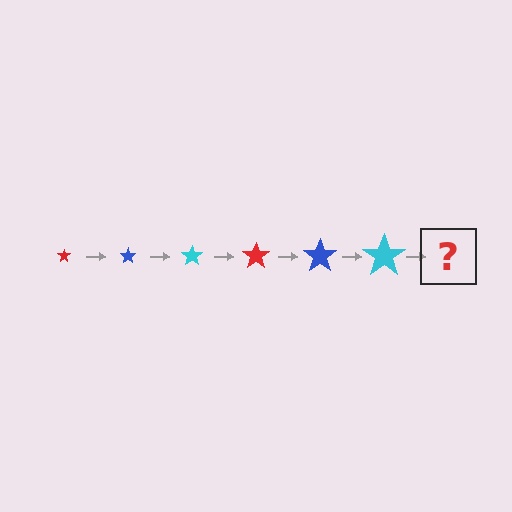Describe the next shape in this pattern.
It should be a red star, larger than the previous one.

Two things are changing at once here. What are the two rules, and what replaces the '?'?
The two rules are that the star grows larger each step and the color cycles through red, blue, and cyan. The '?' should be a red star, larger than the previous one.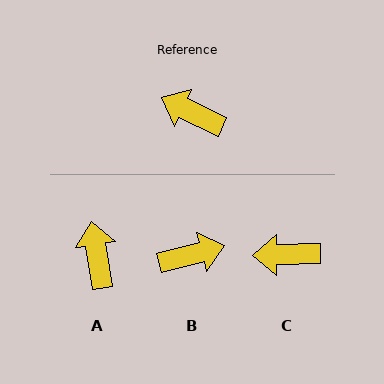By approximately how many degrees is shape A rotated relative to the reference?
Approximately 55 degrees clockwise.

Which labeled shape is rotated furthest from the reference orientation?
B, about 140 degrees away.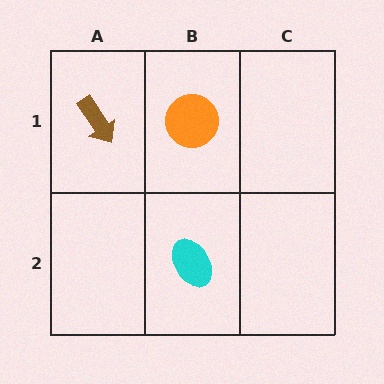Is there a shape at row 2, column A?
No, that cell is empty.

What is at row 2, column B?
A cyan ellipse.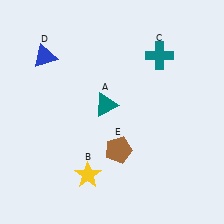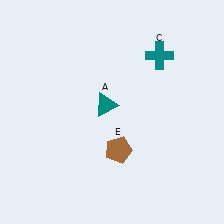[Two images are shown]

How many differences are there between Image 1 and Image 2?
There are 2 differences between the two images.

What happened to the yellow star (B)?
The yellow star (B) was removed in Image 2. It was in the bottom-left area of Image 1.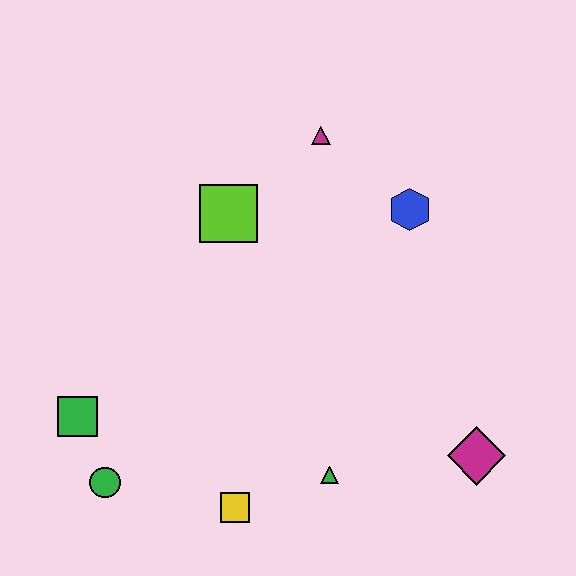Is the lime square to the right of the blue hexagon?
No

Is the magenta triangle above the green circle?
Yes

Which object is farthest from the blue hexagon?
The green circle is farthest from the blue hexagon.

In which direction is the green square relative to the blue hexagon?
The green square is to the left of the blue hexagon.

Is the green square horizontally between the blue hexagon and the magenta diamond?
No